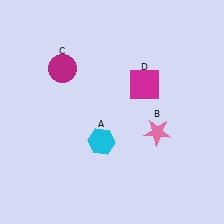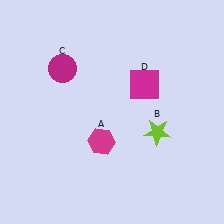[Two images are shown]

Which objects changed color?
A changed from cyan to magenta. B changed from pink to lime.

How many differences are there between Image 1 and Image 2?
There are 2 differences between the two images.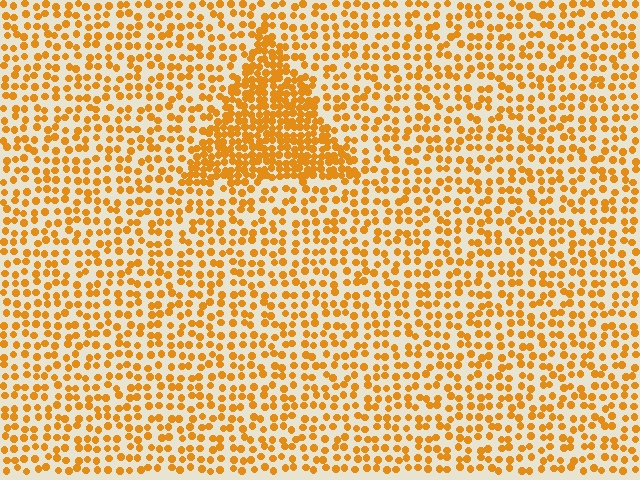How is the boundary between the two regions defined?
The boundary is defined by a change in element density (approximately 2.2x ratio). All elements are the same color, size, and shape.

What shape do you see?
I see a triangle.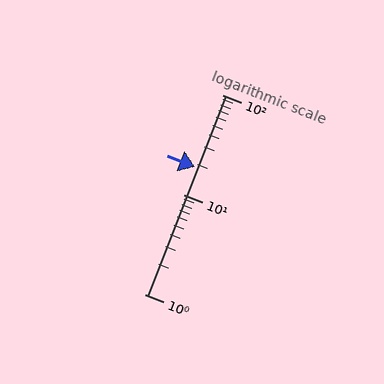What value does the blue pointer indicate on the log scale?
The pointer indicates approximately 19.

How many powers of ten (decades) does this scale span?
The scale spans 2 decades, from 1 to 100.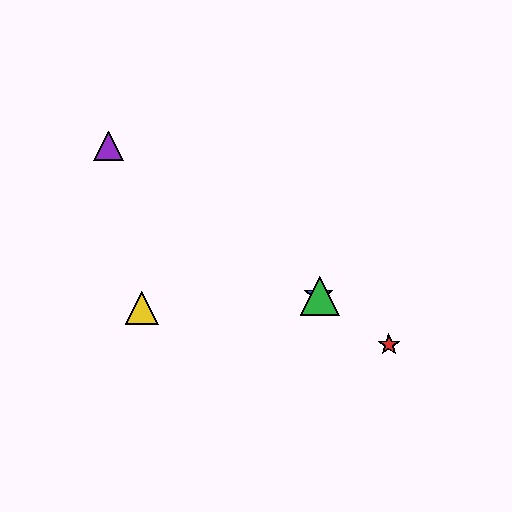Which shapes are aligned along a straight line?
The red star, the blue star, the green triangle, the purple triangle are aligned along a straight line.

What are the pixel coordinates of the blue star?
The blue star is at (319, 295).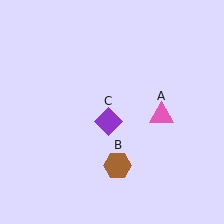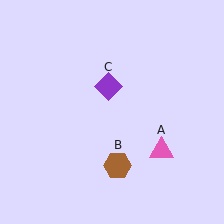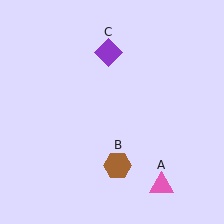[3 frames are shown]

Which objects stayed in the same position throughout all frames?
Brown hexagon (object B) remained stationary.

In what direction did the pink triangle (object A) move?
The pink triangle (object A) moved down.